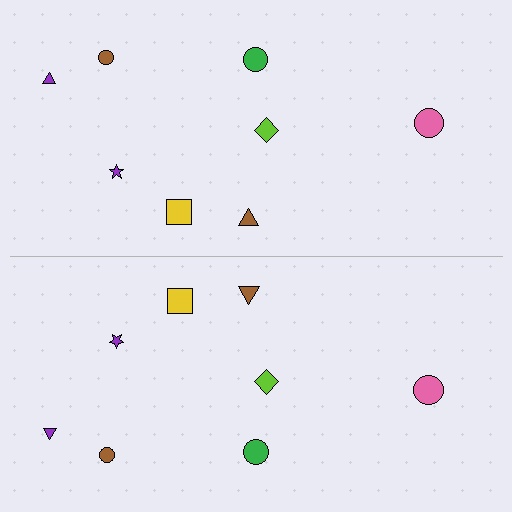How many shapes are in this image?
There are 16 shapes in this image.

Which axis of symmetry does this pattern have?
The pattern has a horizontal axis of symmetry running through the center of the image.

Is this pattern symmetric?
Yes, this pattern has bilateral (reflection) symmetry.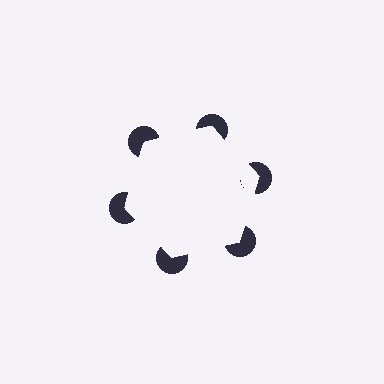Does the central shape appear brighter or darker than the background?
It typically appears slightly brighter than the background, even though no actual brightness change is drawn.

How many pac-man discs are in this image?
There are 6 — one at each vertex of the illusory hexagon.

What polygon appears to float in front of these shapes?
An illusory hexagon — its edges are inferred from the aligned wedge cuts in the pac-man discs, not physically drawn.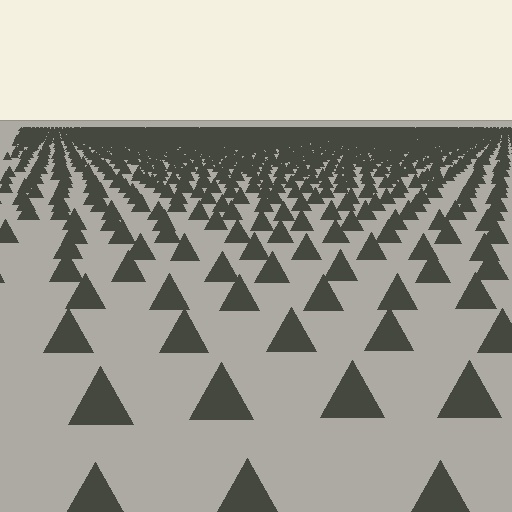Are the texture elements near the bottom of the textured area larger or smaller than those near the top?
Larger. Near the bottom, elements are closer to the viewer and appear at a bigger on-screen size.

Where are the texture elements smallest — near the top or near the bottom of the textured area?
Near the top.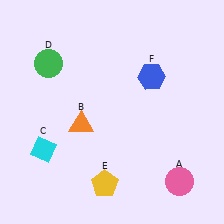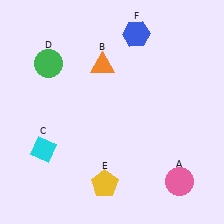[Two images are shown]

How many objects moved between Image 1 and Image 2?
2 objects moved between the two images.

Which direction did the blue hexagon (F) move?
The blue hexagon (F) moved up.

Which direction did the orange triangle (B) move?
The orange triangle (B) moved up.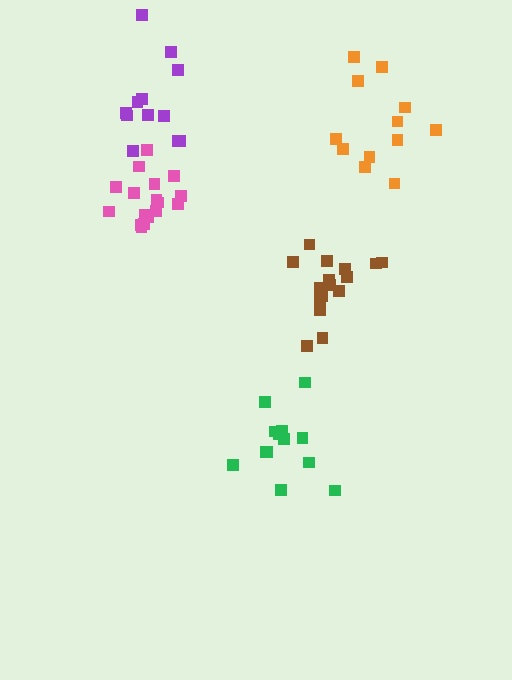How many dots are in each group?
Group 1: 13 dots, Group 2: 17 dots, Group 3: 12 dots, Group 4: 12 dots, Group 5: 18 dots (72 total).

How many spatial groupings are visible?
There are 5 spatial groupings.